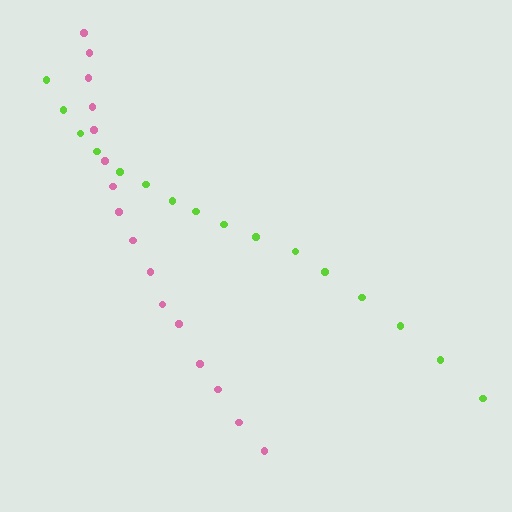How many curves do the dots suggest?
There are 2 distinct paths.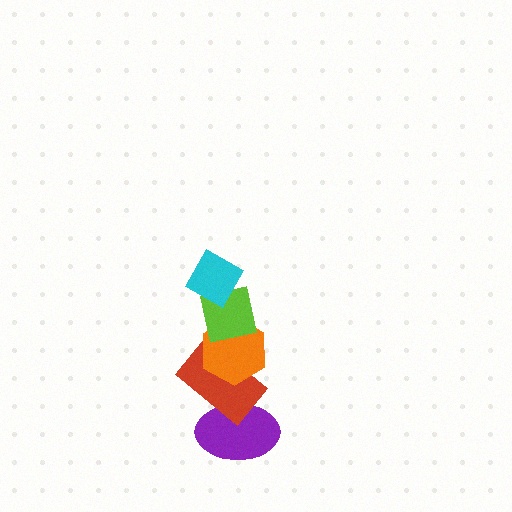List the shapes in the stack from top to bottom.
From top to bottom: the cyan diamond, the lime square, the orange hexagon, the red rectangle, the purple ellipse.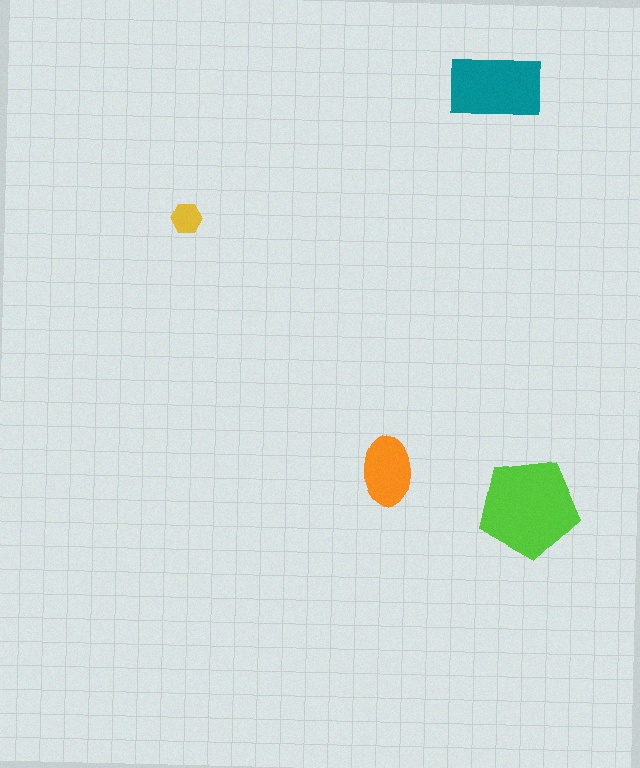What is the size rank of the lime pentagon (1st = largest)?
1st.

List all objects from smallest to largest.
The yellow hexagon, the orange ellipse, the teal rectangle, the lime pentagon.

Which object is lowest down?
The lime pentagon is bottommost.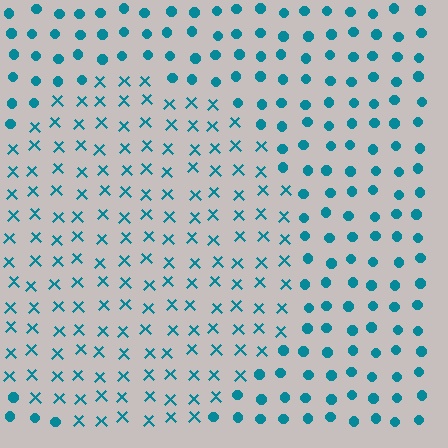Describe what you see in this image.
The image is filled with small teal elements arranged in a uniform grid. A circle-shaped region contains X marks, while the surrounding area contains circles. The boundary is defined purely by the change in element shape.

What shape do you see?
I see a circle.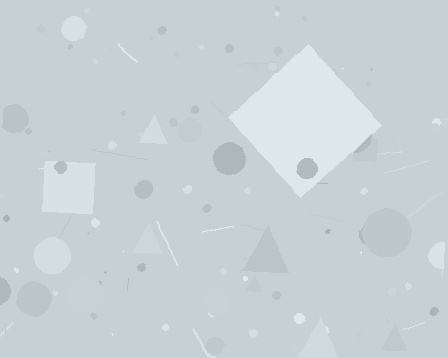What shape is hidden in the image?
A diamond is hidden in the image.